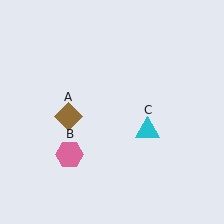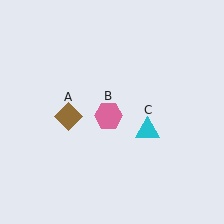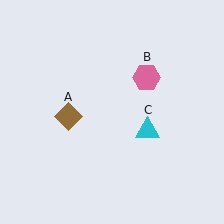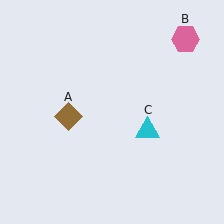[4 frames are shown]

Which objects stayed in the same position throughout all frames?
Brown diamond (object A) and cyan triangle (object C) remained stationary.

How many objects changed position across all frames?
1 object changed position: pink hexagon (object B).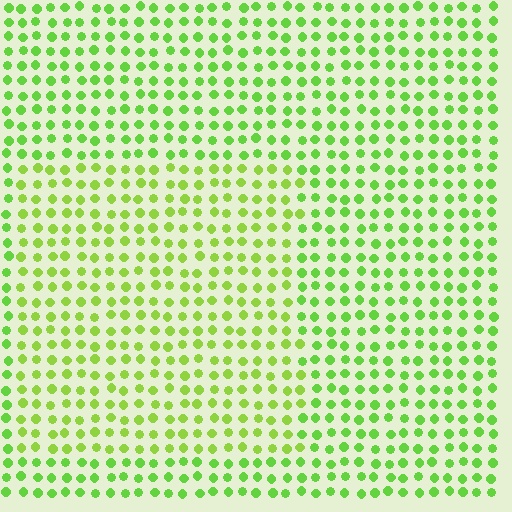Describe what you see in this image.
The image is filled with small lime elements in a uniform arrangement. A rectangle-shaped region is visible where the elements are tinted to a slightly different hue, forming a subtle color boundary.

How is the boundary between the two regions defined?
The boundary is defined purely by a slight shift in hue (about 18 degrees). Spacing, size, and orientation are identical on both sides.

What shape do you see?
I see a rectangle.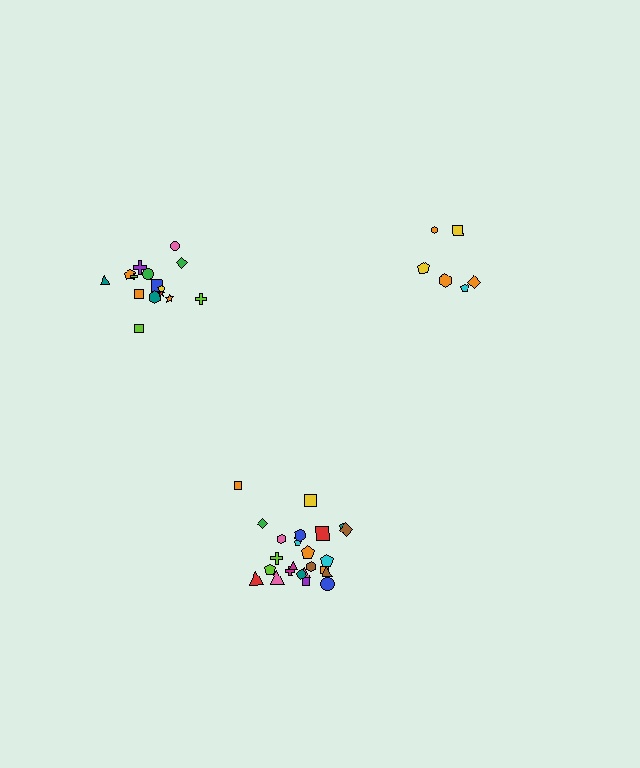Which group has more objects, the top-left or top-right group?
The top-left group.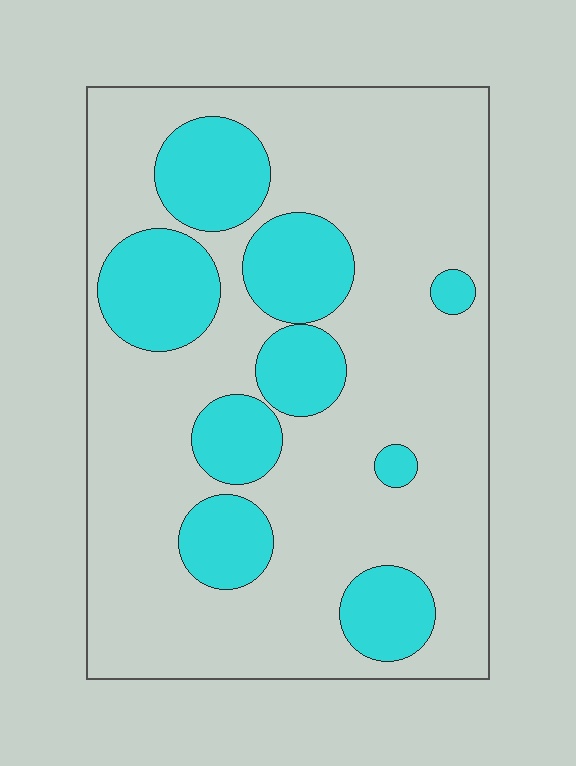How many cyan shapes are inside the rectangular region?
9.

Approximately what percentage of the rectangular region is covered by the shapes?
Approximately 25%.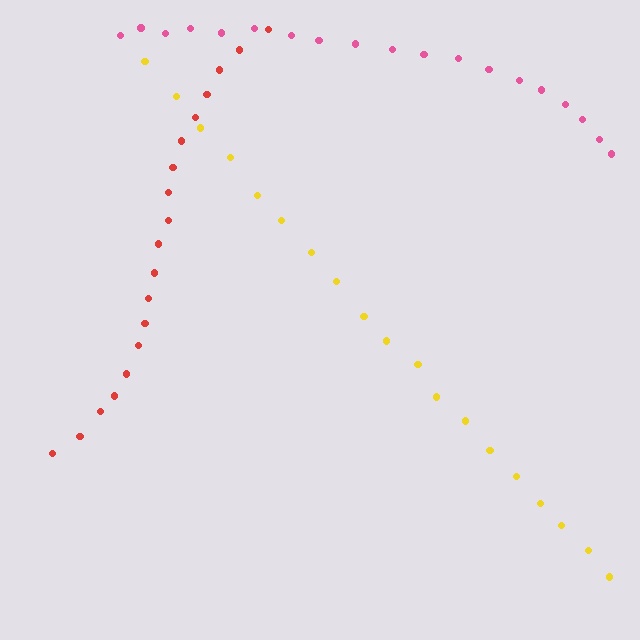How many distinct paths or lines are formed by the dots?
There are 3 distinct paths.